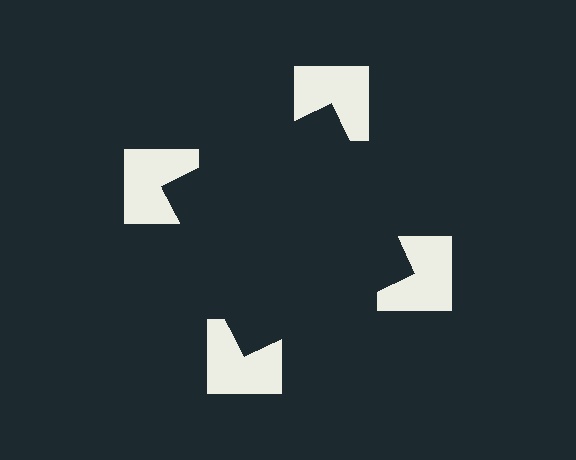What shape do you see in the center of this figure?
An illusory square — its edges are inferred from the aligned wedge cuts in the notched squares, not physically drawn.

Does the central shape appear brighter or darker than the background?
It typically appears slightly darker than the background, even though no actual brightness change is drawn.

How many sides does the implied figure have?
4 sides.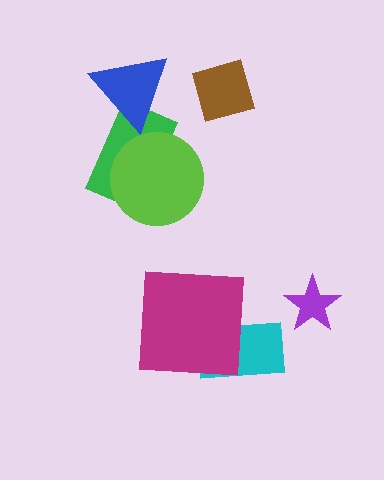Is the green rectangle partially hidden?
Yes, it is partially covered by another shape.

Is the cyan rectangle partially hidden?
Yes, it is partially covered by another shape.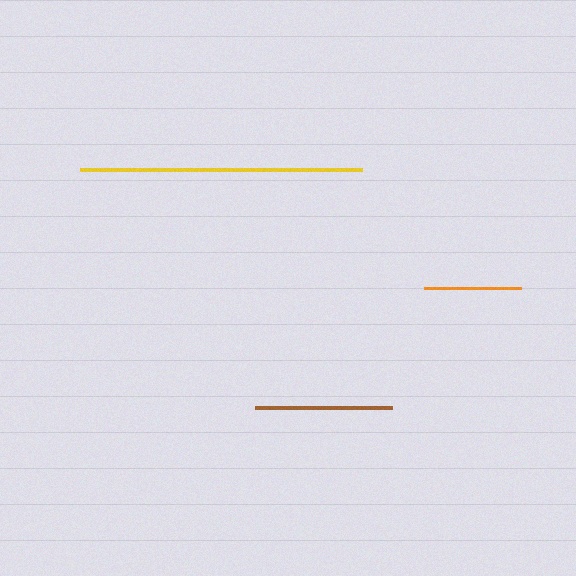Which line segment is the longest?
The yellow line is the longest at approximately 282 pixels.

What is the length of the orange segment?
The orange segment is approximately 98 pixels long.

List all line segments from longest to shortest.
From longest to shortest: yellow, brown, orange.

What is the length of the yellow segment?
The yellow segment is approximately 282 pixels long.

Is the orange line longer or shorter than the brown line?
The brown line is longer than the orange line.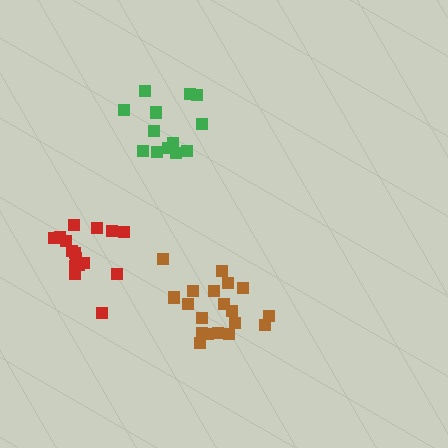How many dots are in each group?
Group 1: 13 dots, Group 2: 19 dots, Group 3: 16 dots (48 total).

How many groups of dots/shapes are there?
There are 3 groups.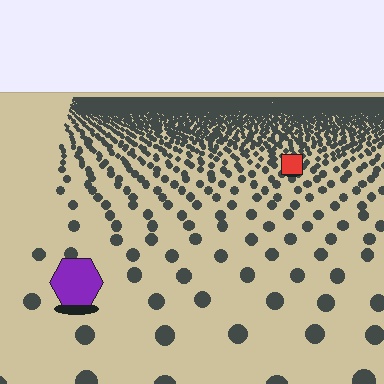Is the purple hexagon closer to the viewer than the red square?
Yes. The purple hexagon is closer — you can tell from the texture gradient: the ground texture is coarser near it.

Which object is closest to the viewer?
The purple hexagon is closest. The texture marks near it are larger and more spread out.